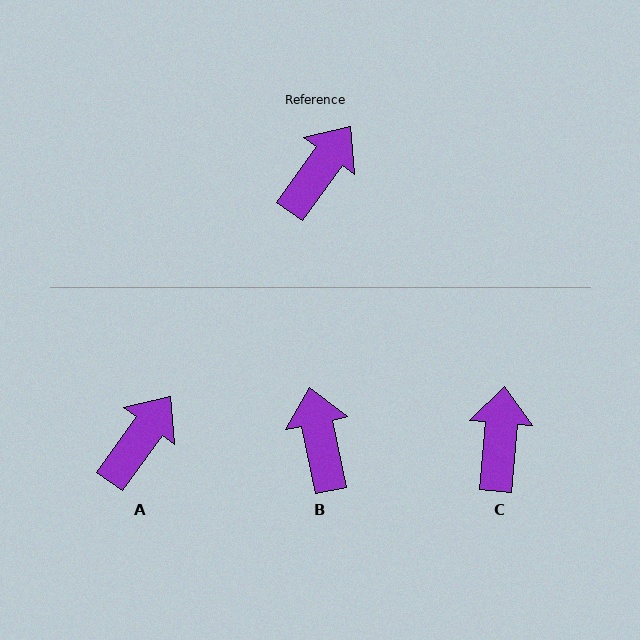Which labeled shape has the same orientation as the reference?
A.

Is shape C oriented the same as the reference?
No, it is off by about 31 degrees.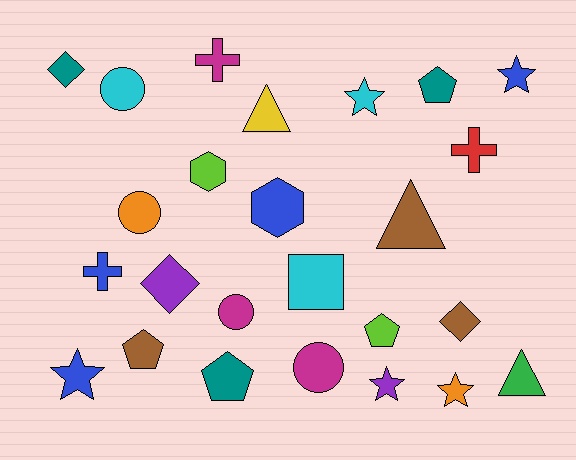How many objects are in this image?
There are 25 objects.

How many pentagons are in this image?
There are 4 pentagons.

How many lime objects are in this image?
There are 2 lime objects.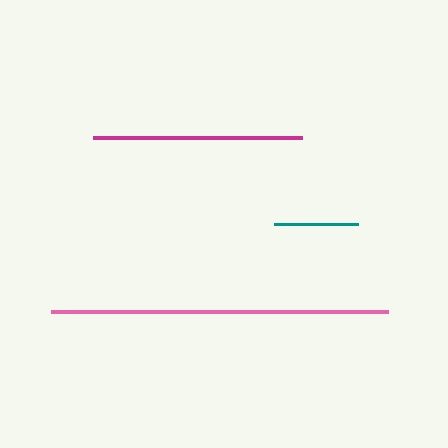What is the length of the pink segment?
The pink segment is approximately 337 pixels long.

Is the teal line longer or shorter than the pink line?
The pink line is longer than the teal line.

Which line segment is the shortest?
The teal line is the shortest at approximately 84 pixels.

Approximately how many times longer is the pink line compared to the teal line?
The pink line is approximately 4.0 times the length of the teal line.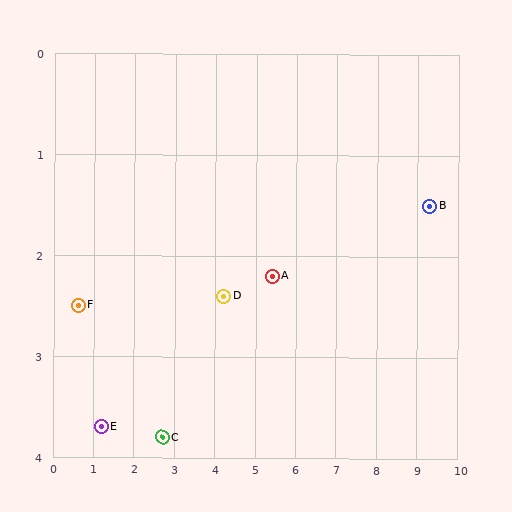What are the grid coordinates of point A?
Point A is at approximately (5.4, 2.2).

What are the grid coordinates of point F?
Point F is at approximately (0.6, 2.5).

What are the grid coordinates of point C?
Point C is at approximately (2.7, 3.8).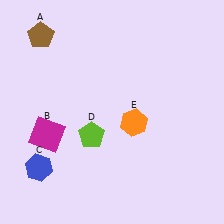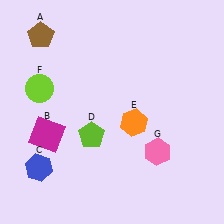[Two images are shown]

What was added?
A lime circle (F), a pink hexagon (G) were added in Image 2.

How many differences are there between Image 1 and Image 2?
There are 2 differences between the two images.